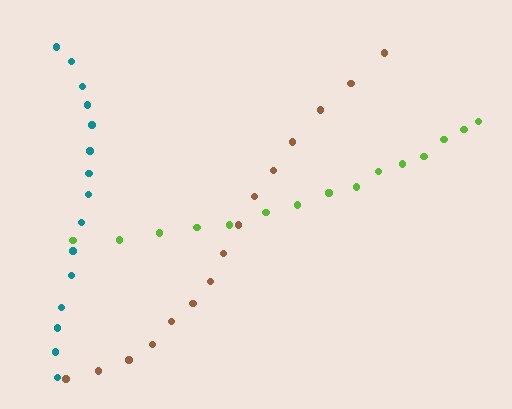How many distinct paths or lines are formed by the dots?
There are 3 distinct paths.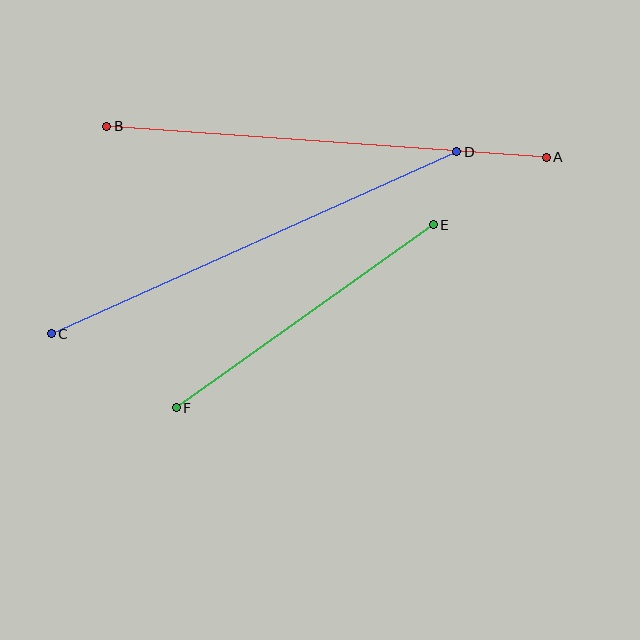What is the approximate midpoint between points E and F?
The midpoint is at approximately (305, 316) pixels.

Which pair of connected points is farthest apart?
Points C and D are farthest apart.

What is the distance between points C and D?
The distance is approximately 444 pixels.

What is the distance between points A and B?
The distance is approximately 441 pixels.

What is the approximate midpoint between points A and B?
The midpoint is at approximately (326, 142) pixels.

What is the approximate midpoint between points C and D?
The midpoint is at approximately (254, 243) pixels.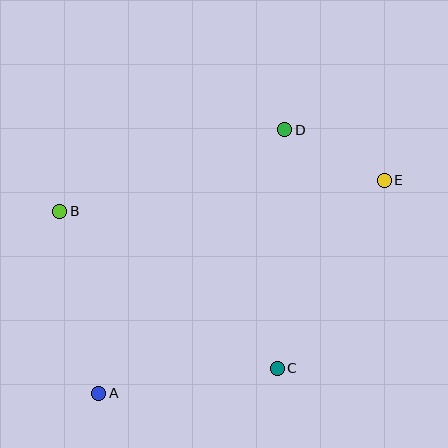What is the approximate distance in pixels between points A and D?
The distance between A and D is approximately 323 pixels.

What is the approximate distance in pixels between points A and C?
The distance between A and C is approximately 180 pixels.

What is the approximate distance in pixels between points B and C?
The distance between B and C is approximately 269 pixels.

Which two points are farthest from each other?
Points A and E are farthest from each other.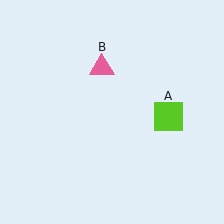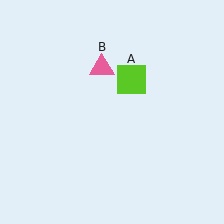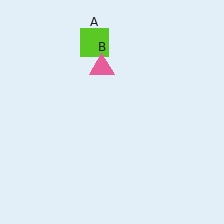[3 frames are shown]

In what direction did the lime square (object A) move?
The lime square (object A) moved up and to the left.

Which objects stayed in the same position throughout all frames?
Pink triangle (object B) remained stationary.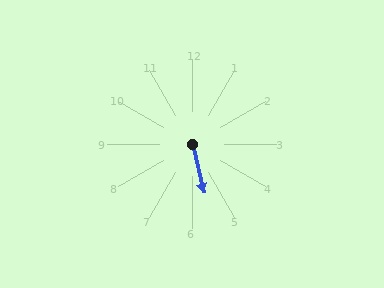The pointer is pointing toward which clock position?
Roughly 6 o'clock.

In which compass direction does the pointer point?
South.